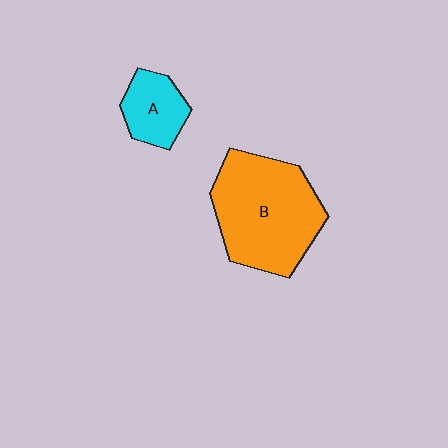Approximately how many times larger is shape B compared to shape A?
Approximately 2.7 times.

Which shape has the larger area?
Shape B (orange).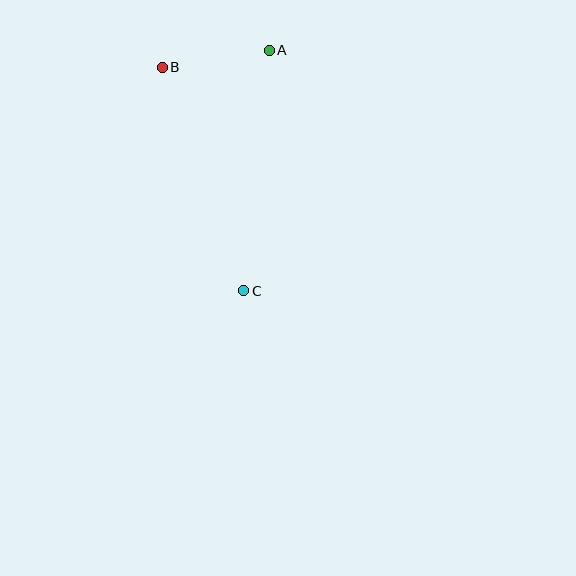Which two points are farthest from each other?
Points A and C are farthest from each other.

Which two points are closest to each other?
Points A and B are closest to each other.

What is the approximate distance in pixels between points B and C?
The distance between B and C is approximately 238 pixels.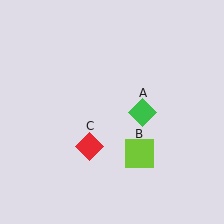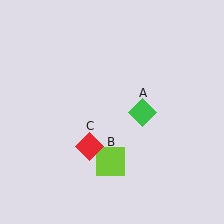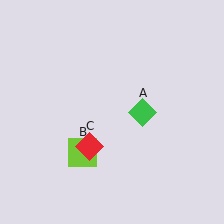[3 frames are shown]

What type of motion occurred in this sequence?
The lime square (object B) rotated clockwise around the center of the scene.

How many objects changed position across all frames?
1 object changed position: lime square (object B).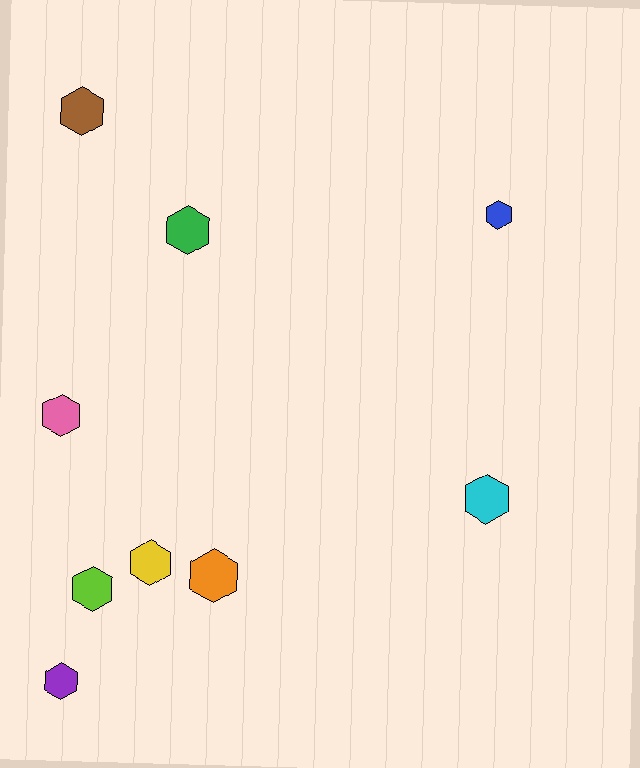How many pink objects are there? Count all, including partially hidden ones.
There is 1 pink object.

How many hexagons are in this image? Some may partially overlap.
There are 9 hexagons.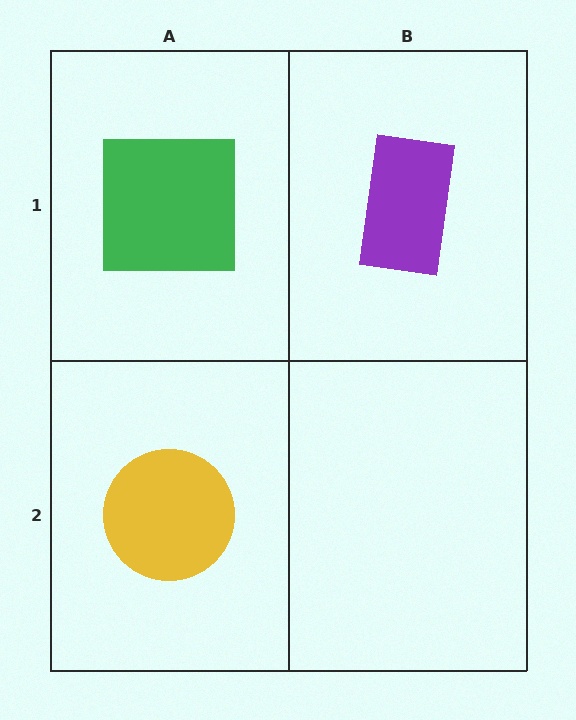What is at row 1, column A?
A green square.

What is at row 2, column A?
A yellow circle.